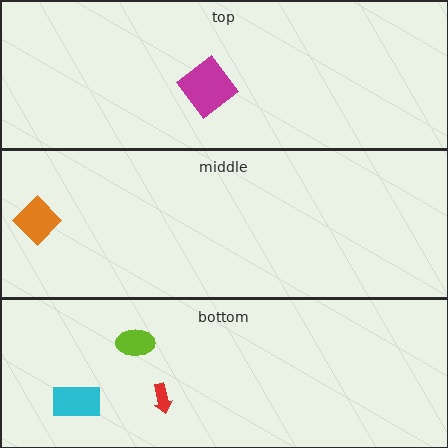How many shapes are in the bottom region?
3.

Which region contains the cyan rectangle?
The bottom region.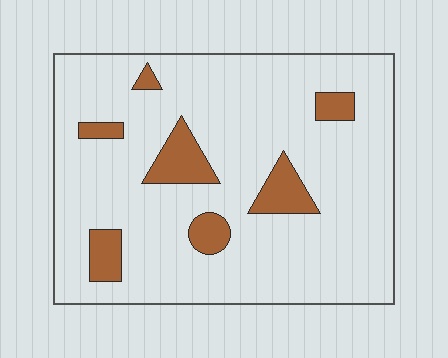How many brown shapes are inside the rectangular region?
7.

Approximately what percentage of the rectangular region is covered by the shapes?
Approximately 15%.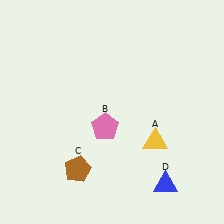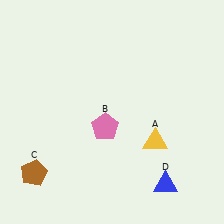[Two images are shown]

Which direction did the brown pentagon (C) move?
The brown pentagon (C) moved left.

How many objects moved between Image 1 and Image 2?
1 object moved between the two images.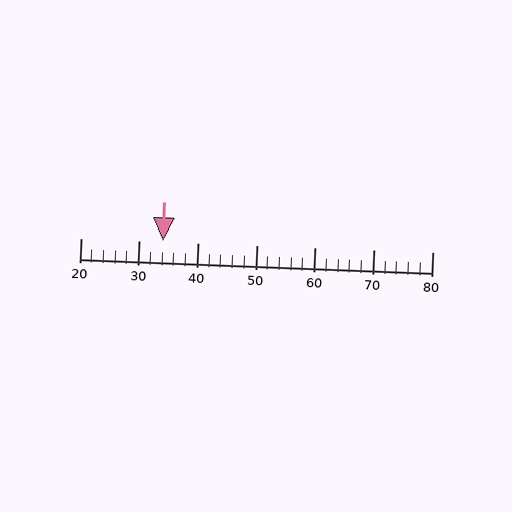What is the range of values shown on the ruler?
The ruler shows values from 20 to 80.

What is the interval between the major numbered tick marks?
The major tick marks are spaced 10 units apart.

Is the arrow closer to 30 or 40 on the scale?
The arrow is closer to 30.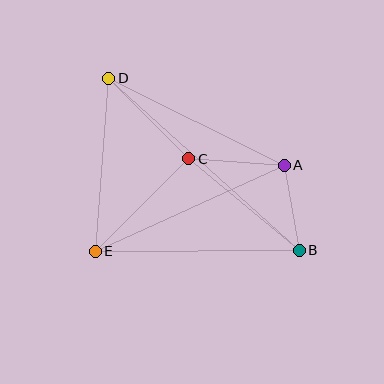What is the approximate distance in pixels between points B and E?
The distance between B and E is approximately 204 pixels.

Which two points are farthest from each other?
Points B and D are farthest from each other.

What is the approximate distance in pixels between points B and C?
The distance between B and C is approximately 144 pixels.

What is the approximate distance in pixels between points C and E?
The distance between C and E is approximately 131 pixels.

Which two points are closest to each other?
Points A and B are closest to each other.